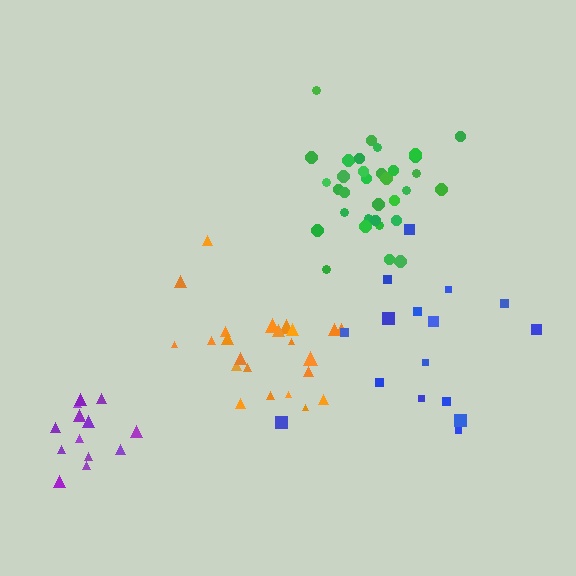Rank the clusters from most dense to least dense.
green, purple, orange, blue.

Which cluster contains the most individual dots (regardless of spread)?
Green (33).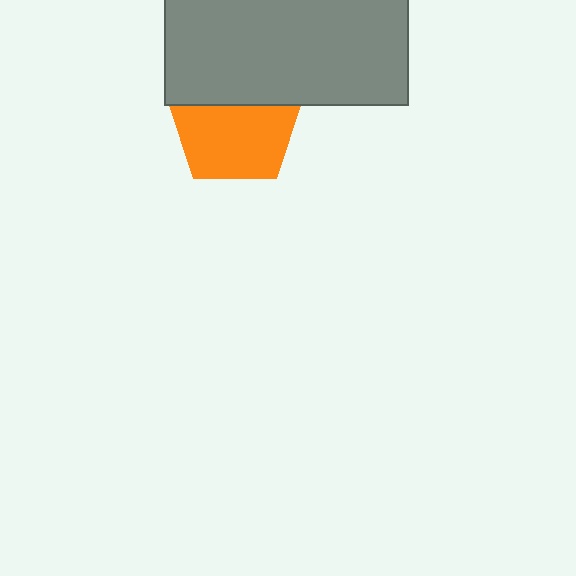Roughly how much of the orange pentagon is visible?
Most of it is visible (roughly 66%).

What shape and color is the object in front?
The object in front is a gray rectangle.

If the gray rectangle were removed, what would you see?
You would see the complete orange pentagon.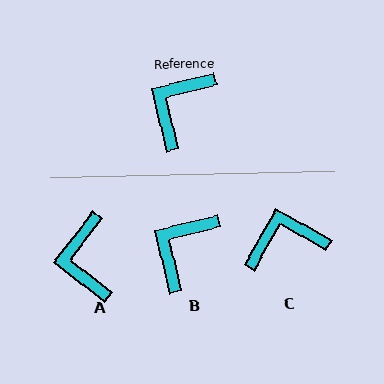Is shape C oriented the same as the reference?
No, it is off by about 43 degrees.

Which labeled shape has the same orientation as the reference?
B.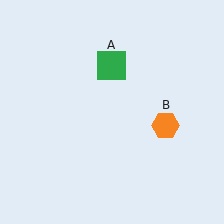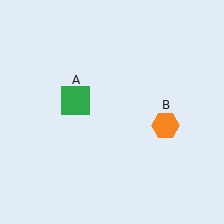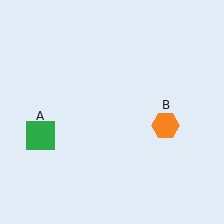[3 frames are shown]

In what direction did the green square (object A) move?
The green square (object A) moved down and to the left.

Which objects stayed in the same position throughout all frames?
Orange hexagon (object B) remained stationary.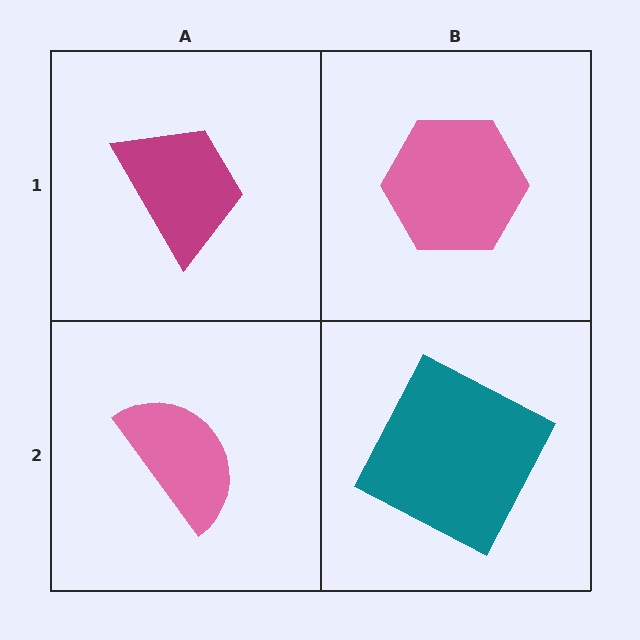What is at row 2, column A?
A pink semicircle.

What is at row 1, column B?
A pink hexagon.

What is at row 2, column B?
A teal square.